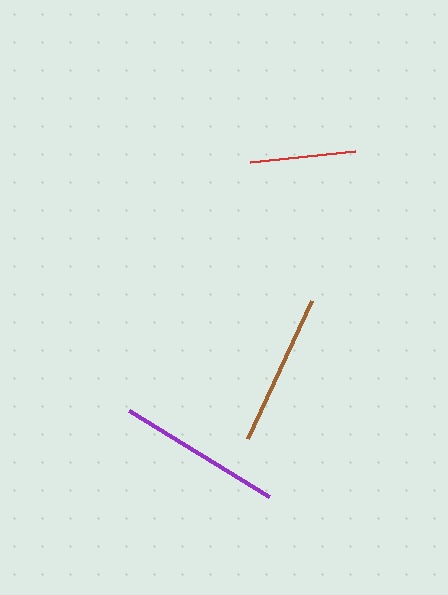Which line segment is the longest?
The purple line is the longest at approximately 164 pixels.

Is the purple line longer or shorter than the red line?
The purple line is longer than the red line.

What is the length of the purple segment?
The purple segment is approximately 164 pixels long.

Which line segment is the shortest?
The red line is the shortest at approximately 106 pixels.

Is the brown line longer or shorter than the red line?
The brown line is longer than the red line.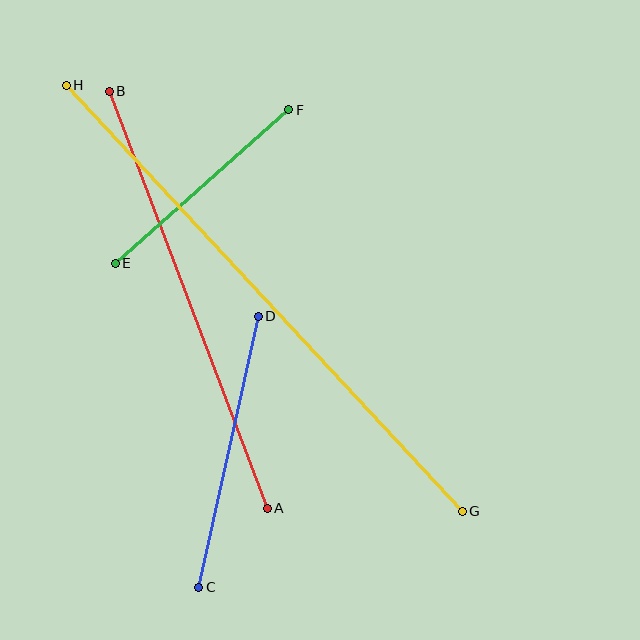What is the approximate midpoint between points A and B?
The midpoint is at approximately (188, 300) pixels.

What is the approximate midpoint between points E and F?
The midpoint is at approximately (202, 187) pixels.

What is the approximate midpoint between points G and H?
The midpoint is at approximately (264, 298) pixels.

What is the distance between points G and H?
The distance is approximately 582 pixels.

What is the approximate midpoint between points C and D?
The midpoint is at approximately (228, 452) pixels.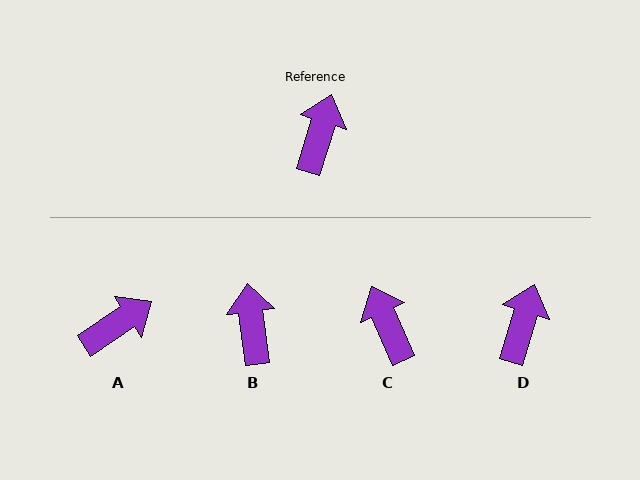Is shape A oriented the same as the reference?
No, it is off by about 39 degrees.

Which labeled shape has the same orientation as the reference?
D.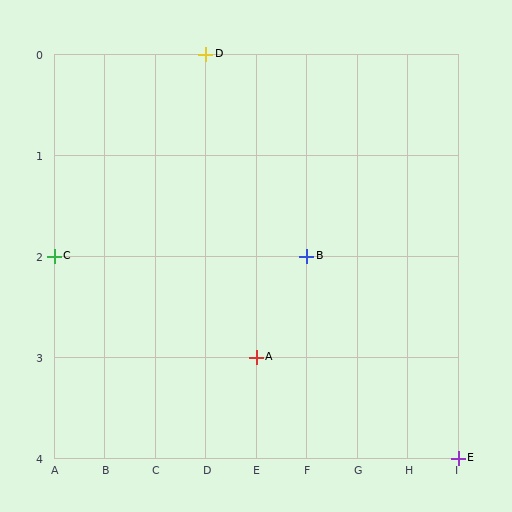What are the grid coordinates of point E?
Point E is at grid coordinates (I, 4).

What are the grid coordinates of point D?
Point D is at grid coordinates (D, 0).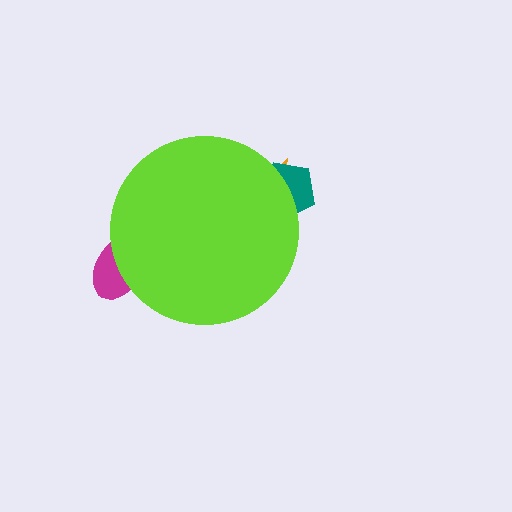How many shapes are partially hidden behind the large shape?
3 shapes are partially hidden.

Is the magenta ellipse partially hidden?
Yes, the magenta ellipse is partially hidden behind the lime circle.